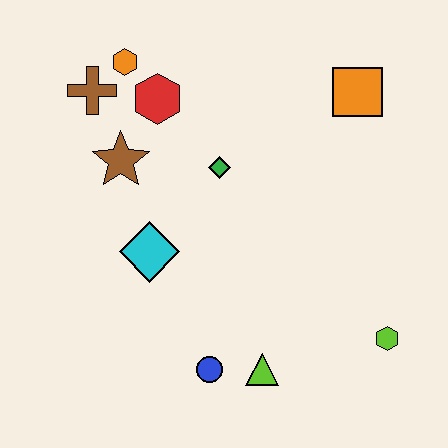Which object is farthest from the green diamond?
The lime hexagon is farthest from the green diamond.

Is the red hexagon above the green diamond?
Yes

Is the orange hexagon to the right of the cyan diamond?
No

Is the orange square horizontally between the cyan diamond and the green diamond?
No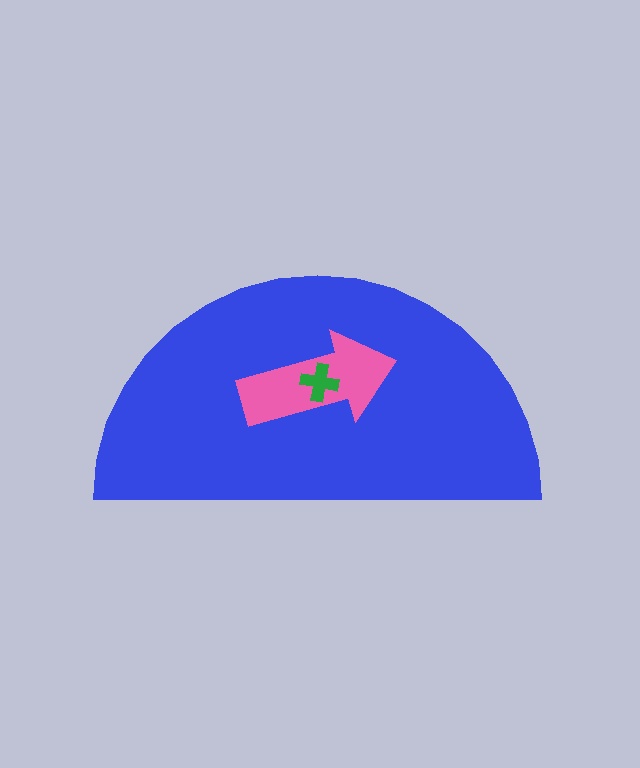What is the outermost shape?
The blue semicircle.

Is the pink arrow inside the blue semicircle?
Yes.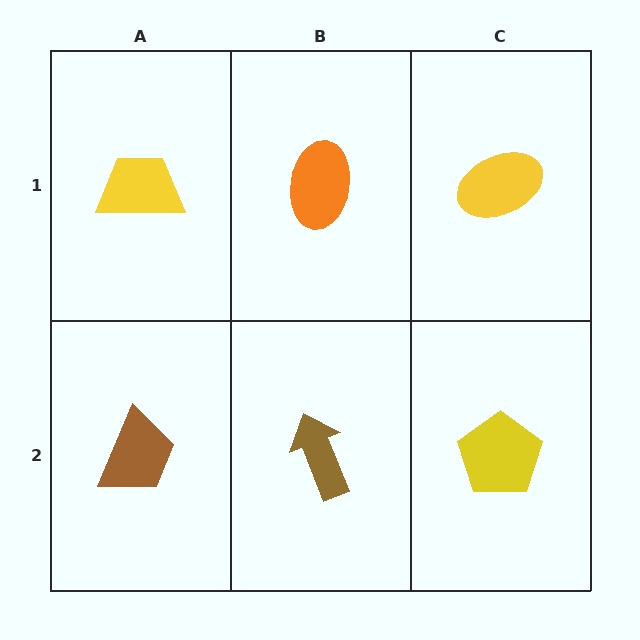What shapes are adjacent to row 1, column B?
A brown arrow (row 2, column B), a yellow trapezoid (row 1, column A), a yellow ellipse (row 1, column C).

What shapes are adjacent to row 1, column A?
A brown trapezoid (row 2, column A), an orange ellipse (row 1, column B).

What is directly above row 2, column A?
A yellow trapezoid.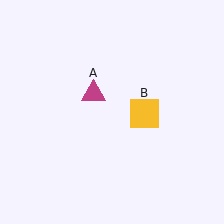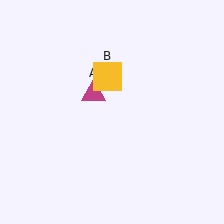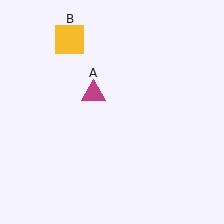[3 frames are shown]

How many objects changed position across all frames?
1 object changed position: yellow square (object B).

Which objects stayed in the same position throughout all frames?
Magenta triangle (object A) remained stationary.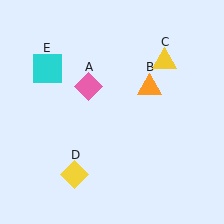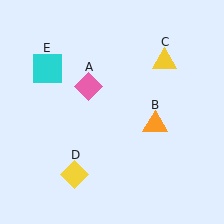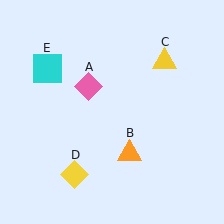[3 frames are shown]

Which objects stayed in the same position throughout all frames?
Pink diamond (object A) and yellow triangle (object C) and yellow diamond (object D) and cyan square (object E) remained stationary.